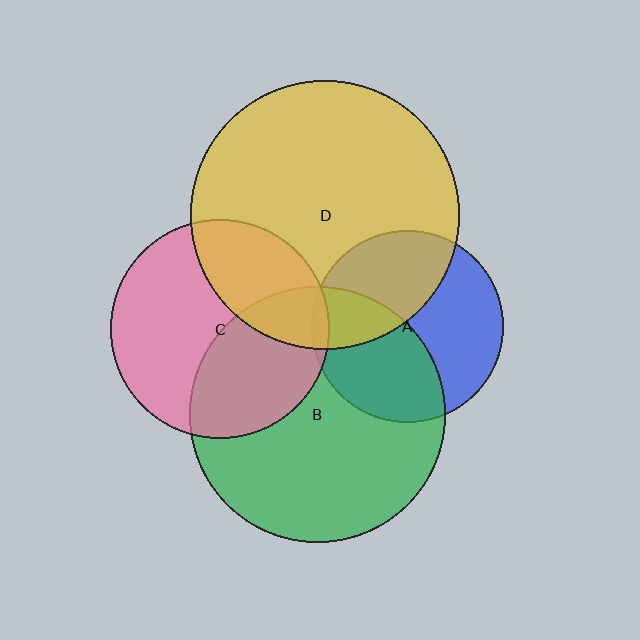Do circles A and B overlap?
Yes.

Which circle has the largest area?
Circle D (yellow).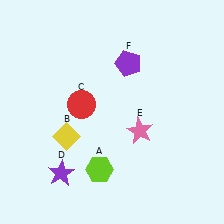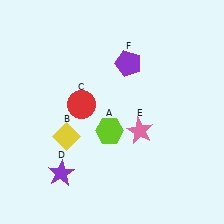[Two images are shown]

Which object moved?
The lime hexagon (A) moved up.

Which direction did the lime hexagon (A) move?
The lime hexagon (A) moved up.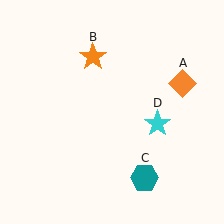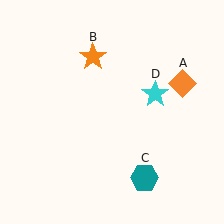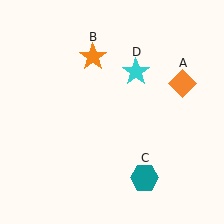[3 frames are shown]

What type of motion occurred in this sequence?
The cyan star (object D) rotated counterclockwise around the center of the scene.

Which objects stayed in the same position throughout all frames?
Orange diamond (object A) and orange star (object B) and teal hexagon (object C) remained stationary.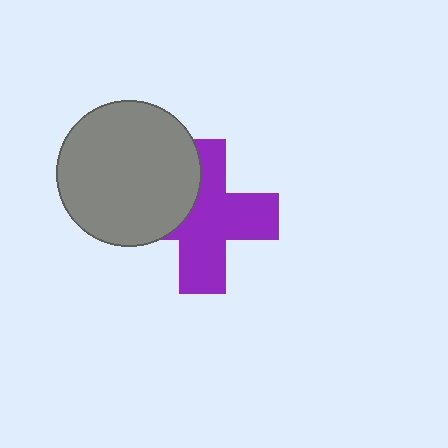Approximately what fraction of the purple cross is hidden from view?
Roughly 32% of the purple cross is hidden behind the gray circle.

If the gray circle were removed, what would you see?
You would see the complete purple cross.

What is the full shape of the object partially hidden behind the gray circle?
The partially hidden object is a purple cross.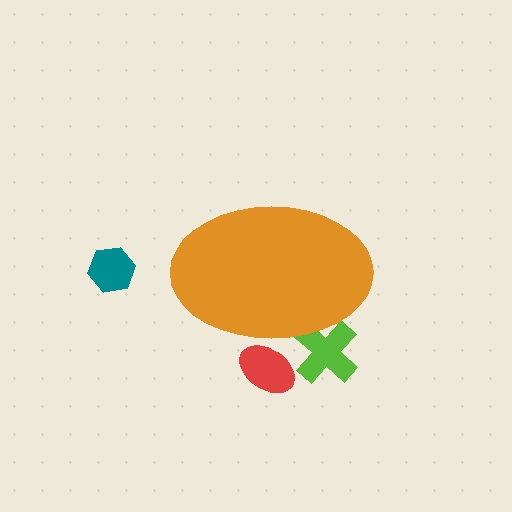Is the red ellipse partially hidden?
Yes, the red ellipse is partially hidden behind the orange ellipse.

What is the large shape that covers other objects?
An orange ellipse.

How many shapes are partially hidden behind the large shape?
2 shapes are partially hidden.